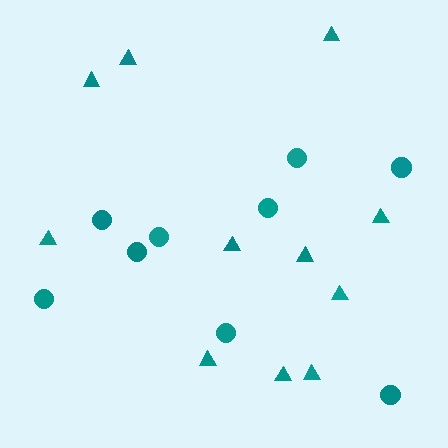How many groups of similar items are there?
There are 2 groups: one group of triangles (11) and one group of circles (9).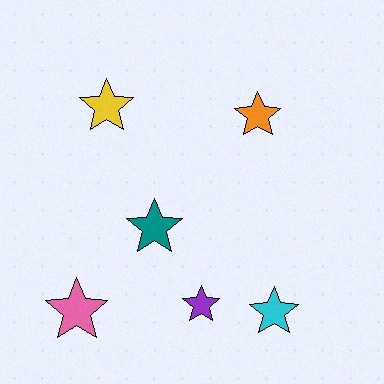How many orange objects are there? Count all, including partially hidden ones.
There is 1 orange object.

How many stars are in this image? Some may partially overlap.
There are 6 stars.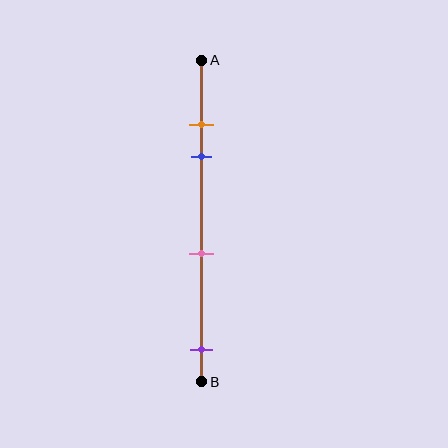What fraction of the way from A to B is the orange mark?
The orange mark is approximately 20% (0.2) of the way from A to B.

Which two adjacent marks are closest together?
The orange and blue marks are the closest adjacent pair.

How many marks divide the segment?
There are 4 marks dividing the segment.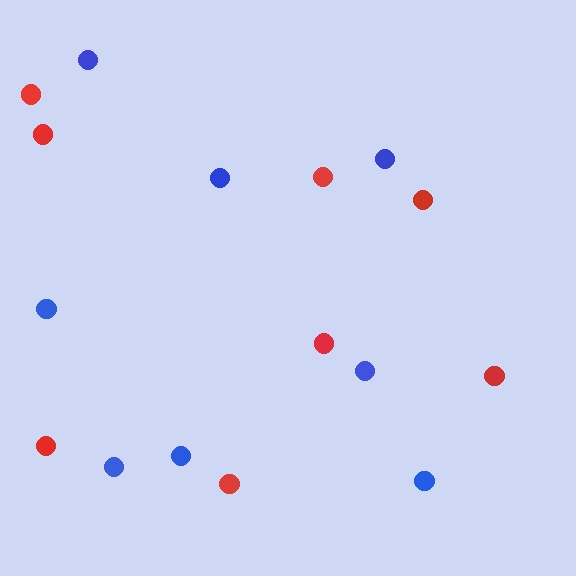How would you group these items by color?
There are 2 groups: one group of red circles (8) and one group of blue circles (8).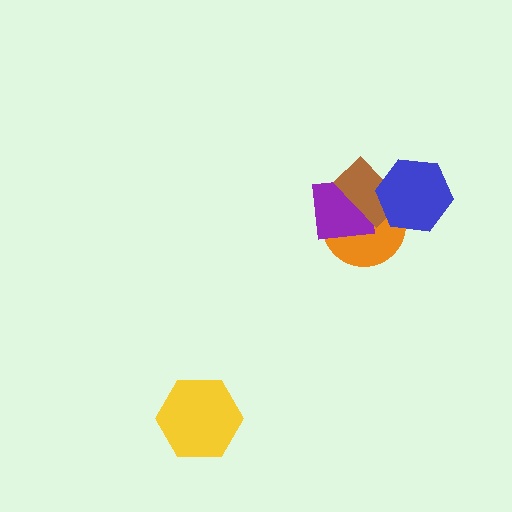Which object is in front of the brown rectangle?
The blue hexagon is in front of the brown rectangle.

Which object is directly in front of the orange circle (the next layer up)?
The purple square is directly in front of the orange circle.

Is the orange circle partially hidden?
Yes, it is partially covered by another shape.